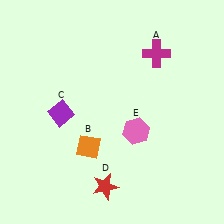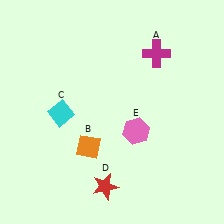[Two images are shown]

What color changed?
The diamond (C) changed from purple in Image 1 to cyan in Image 2.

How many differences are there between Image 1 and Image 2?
There is 1 difference between the two images.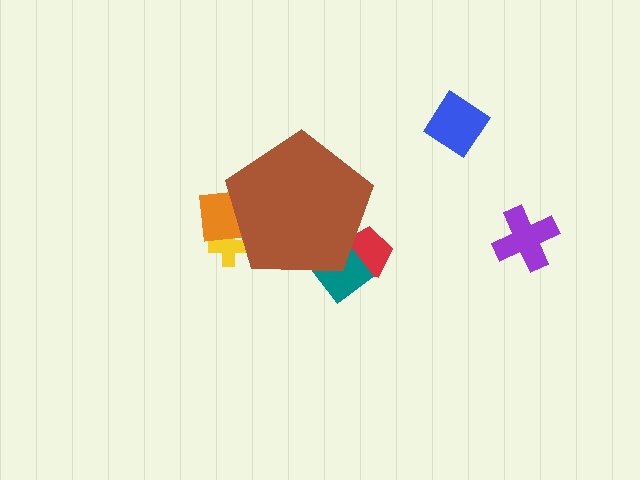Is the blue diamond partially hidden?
No, the blue diamond is fully visible.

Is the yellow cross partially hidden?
Yes, the yellow cross is partially hidden behind the brown pentagon.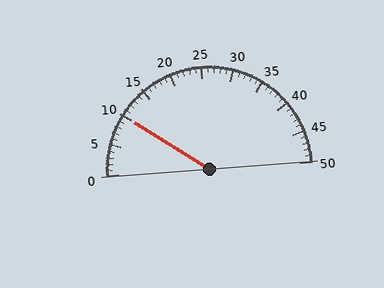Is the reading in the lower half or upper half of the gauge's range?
The reading is in the lower half of the range (0 to 50).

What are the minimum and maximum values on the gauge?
The gauge ranges from 0 to 50.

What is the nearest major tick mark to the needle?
The nearest major tick mark is 10.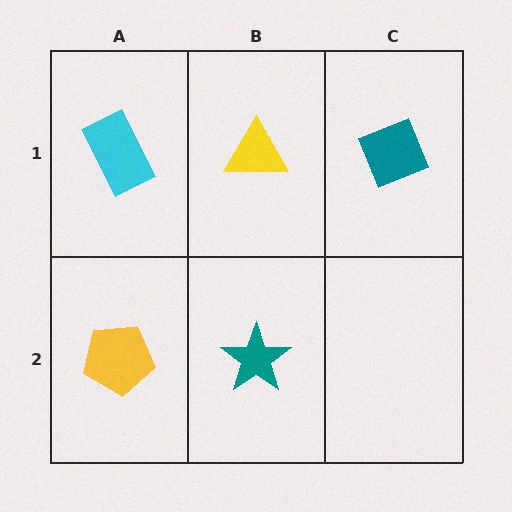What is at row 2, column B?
A teal star.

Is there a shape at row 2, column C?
No, that cell is empty.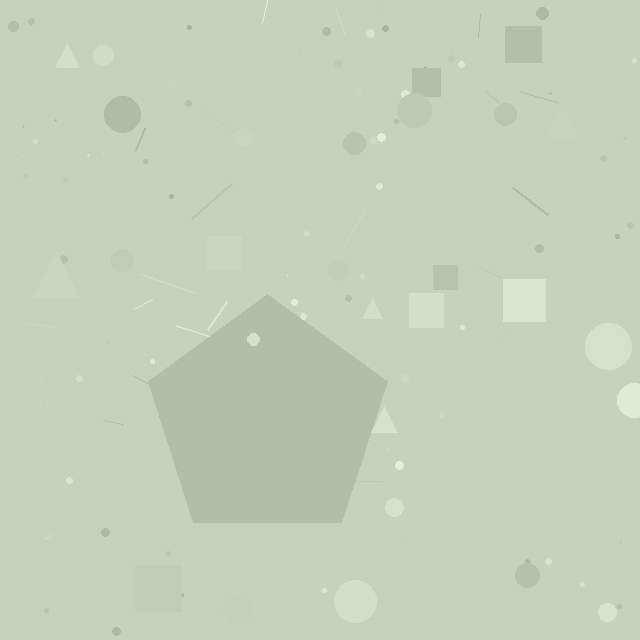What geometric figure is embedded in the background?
A pentagon is embedded in the background.